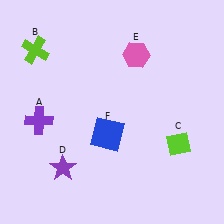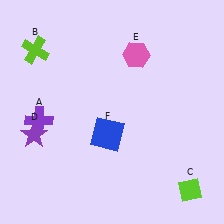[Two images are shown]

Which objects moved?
The objects that moved are: the lime diamond (C), the purple star (D).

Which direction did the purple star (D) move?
The purple star (D) moved up.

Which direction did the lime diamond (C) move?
The lime diamond (C) moved down.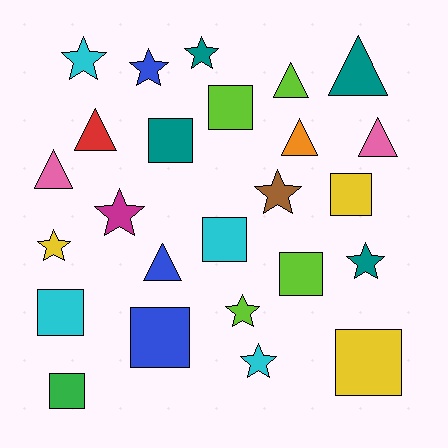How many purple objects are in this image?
There are no purple objects.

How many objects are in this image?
There are 25 objects.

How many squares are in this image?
There are 9 squares.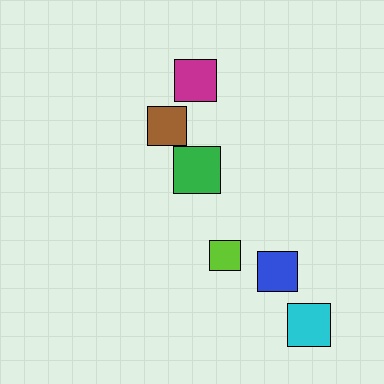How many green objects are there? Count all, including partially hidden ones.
There is 1 green object.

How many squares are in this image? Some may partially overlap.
There are 6 squares.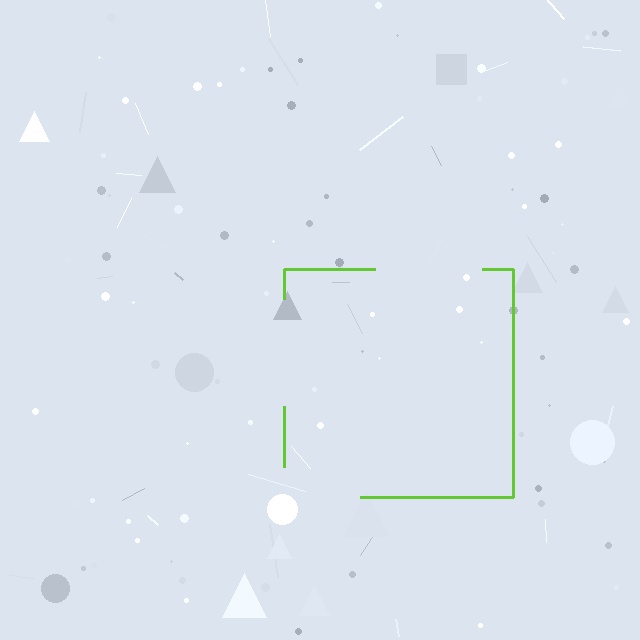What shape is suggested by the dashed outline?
The dashed outline suggests a square.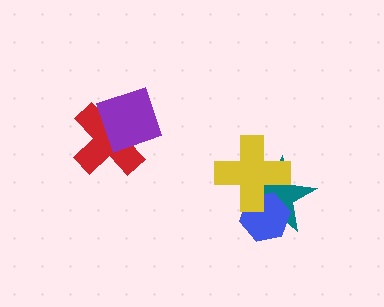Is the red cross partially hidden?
Yes, it is partially covered by another shape.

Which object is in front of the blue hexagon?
The yellow cross is in front of the blue hexagon.